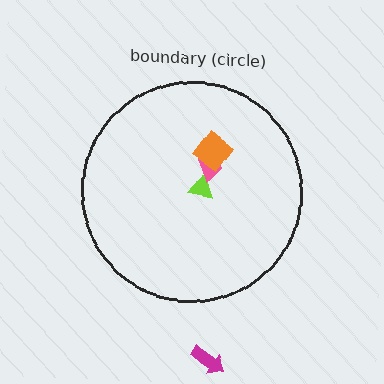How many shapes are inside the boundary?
3 inside, 1 outside.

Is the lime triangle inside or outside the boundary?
Inside.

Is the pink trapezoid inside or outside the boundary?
Inside.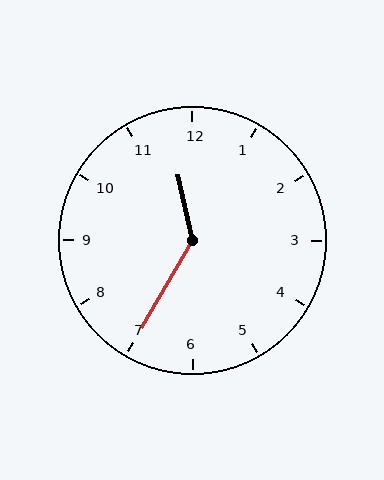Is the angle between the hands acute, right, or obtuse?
It is obtuse.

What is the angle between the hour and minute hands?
Approximately 138 degrees.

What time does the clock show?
11:35.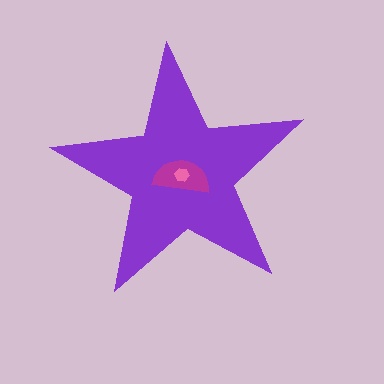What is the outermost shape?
The purple star.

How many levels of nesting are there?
3.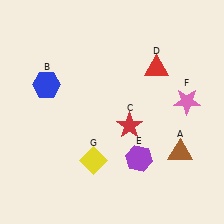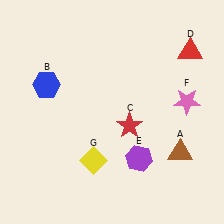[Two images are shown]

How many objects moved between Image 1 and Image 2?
1 object moved between the two images.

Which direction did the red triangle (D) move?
The red triangle (D) moved right.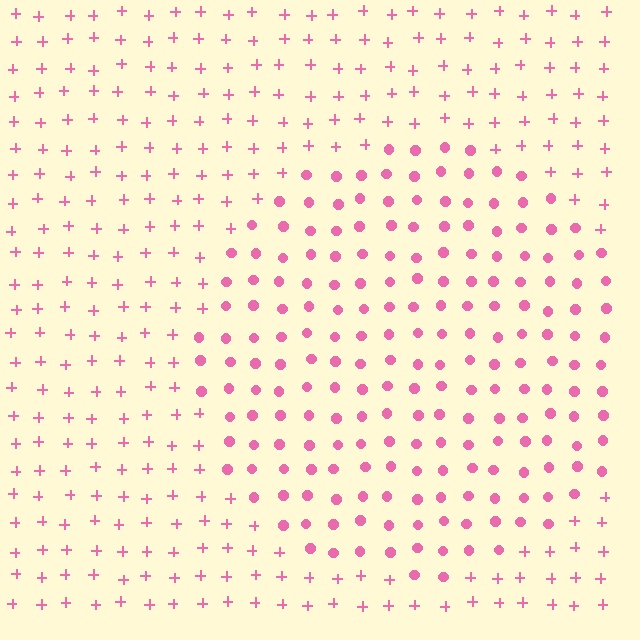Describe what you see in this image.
The image is filled with small pink elements arranged in a uniform grid. A circle-shaped region contains circles, while the surrounding area contains plus signs. The boundary is defined purely by the change in element shape.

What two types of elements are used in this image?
The image uses circles inside the circle region and plus signs outside it.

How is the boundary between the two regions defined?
The boundary is defined by a change in element shape: circles inside vs. plus signs outside. All elements share the same color and spacing.